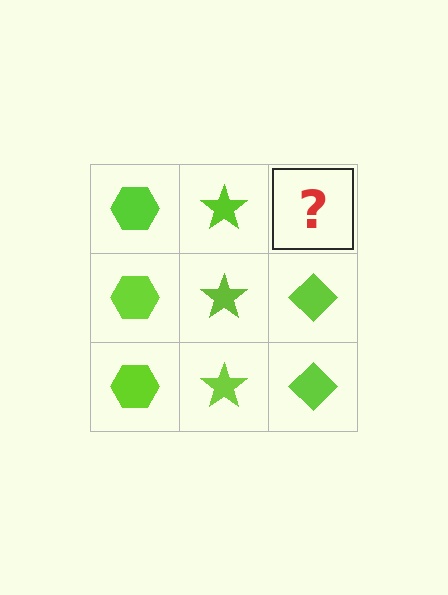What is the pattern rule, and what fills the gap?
The rule is that each column has a consistent shape. The gap should be filled with a lime diamond.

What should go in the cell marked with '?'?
The missing cell should contain a lime diamond.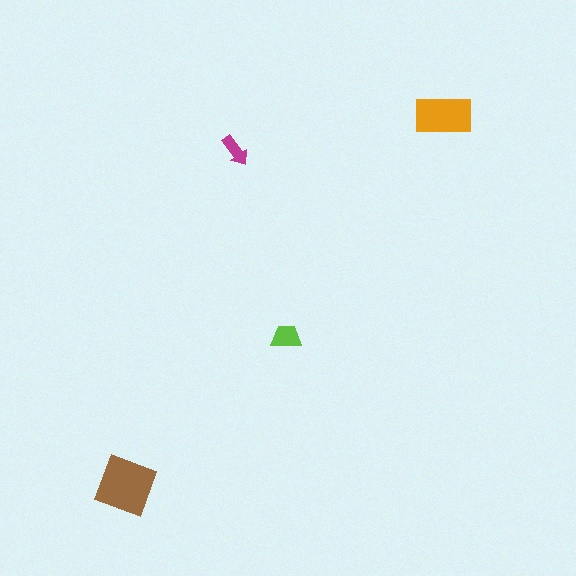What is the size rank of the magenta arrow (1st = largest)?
4th.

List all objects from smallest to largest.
The magenta arrow, the lime trapezoid, the orange rectangle, the brown diamond.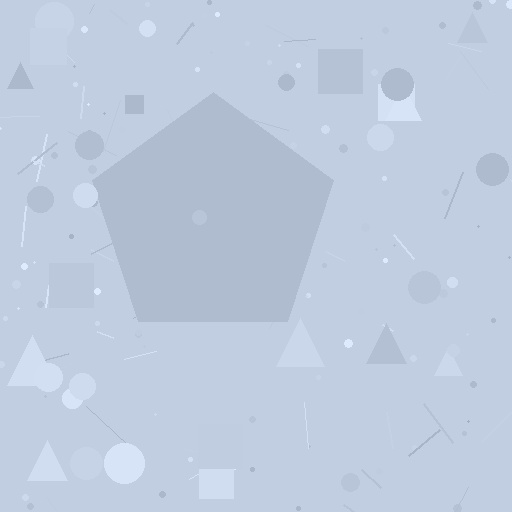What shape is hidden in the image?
A pentagon is hidden in the image.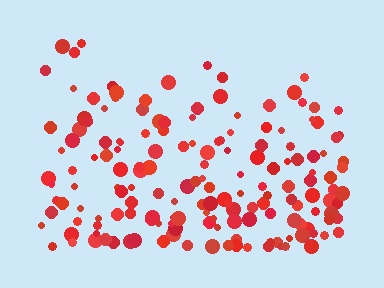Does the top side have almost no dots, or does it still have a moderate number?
Still a moderate number, just noticeably fewer than the bottom.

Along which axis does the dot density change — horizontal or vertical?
Vertical.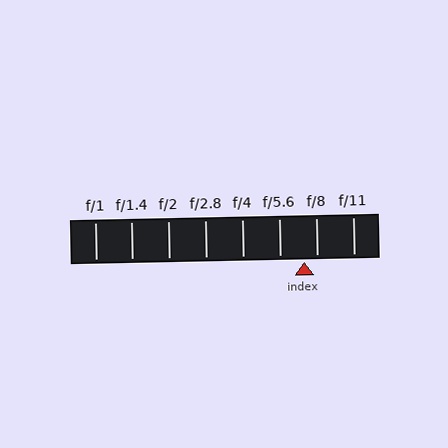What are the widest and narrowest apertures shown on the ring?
The widest aperture shown is f/1 and the narrowest is f/11.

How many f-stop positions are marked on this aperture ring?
There are 8 f-stop positions marked.